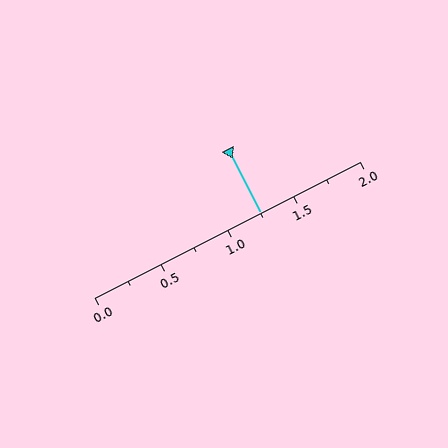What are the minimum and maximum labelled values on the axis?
The axis runs from 0.0 to 2.0.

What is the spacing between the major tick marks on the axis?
The major ticks are spaced 0.5 apart.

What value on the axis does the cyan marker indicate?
The marker indicates approximately 1.25.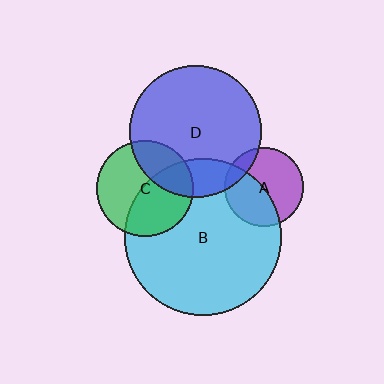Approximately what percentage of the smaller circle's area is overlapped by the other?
Approximately 30%.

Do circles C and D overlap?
Yes.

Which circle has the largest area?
Circle B (cyan).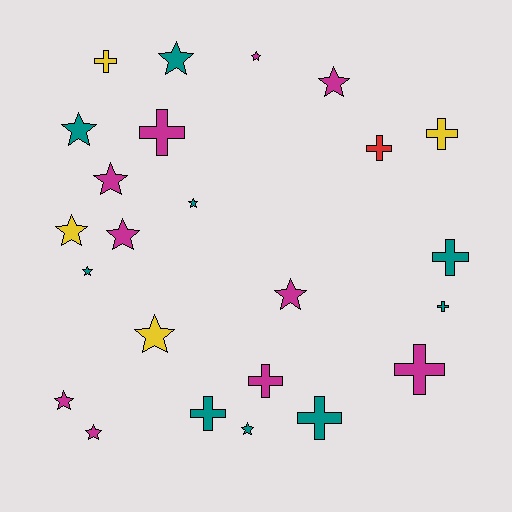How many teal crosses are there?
There are 4 teal crosses.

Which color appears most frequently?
Magenta, with 10 objects.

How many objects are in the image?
There are 24 objects.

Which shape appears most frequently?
Star, with 14 objects.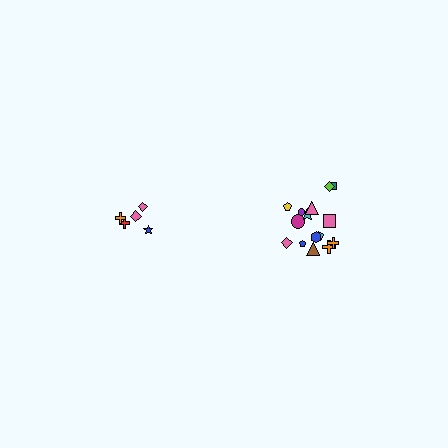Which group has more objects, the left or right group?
The right group.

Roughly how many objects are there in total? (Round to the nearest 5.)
Roughly 20 objects in total.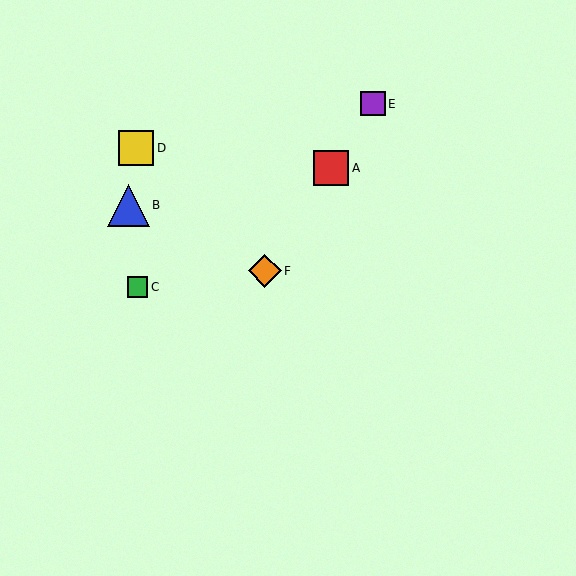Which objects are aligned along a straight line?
Objects A, E, F are aligned along a straight line.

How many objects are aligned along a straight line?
3 objects (A, E, F) are aligned along a straight line.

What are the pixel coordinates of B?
Object B is at (128, 205).